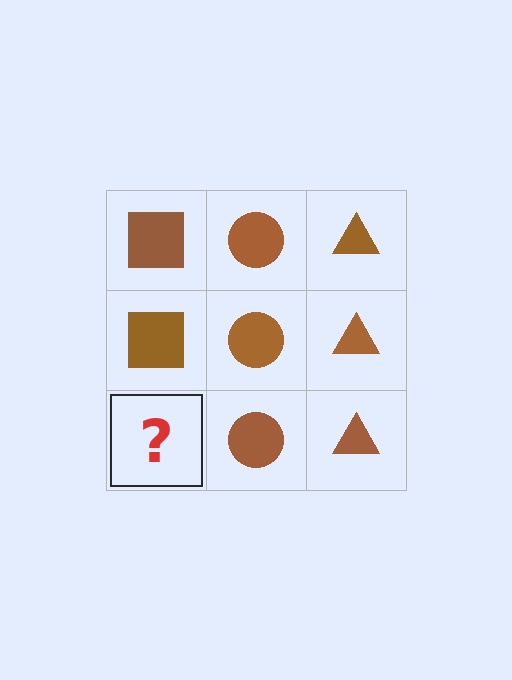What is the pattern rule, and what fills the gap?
The rule is that each column has a consistent shape. The gap should be filled with a brown square.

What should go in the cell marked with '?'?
The missing cell should contain a brown square.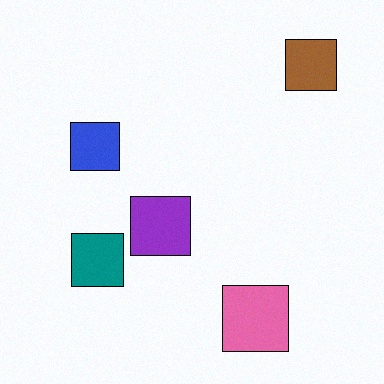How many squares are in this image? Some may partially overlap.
There are 5 squares.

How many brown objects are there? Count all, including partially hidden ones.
There is 1 brown object.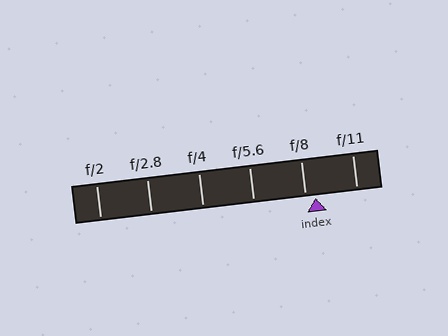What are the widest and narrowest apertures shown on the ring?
The widest aperture shown is f/2 and the narrowest is f/11.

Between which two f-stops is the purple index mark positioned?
The index mark is between f/8 and f/11.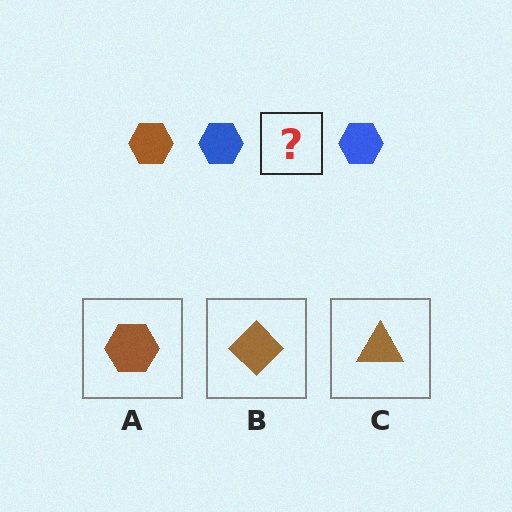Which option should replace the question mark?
Option A.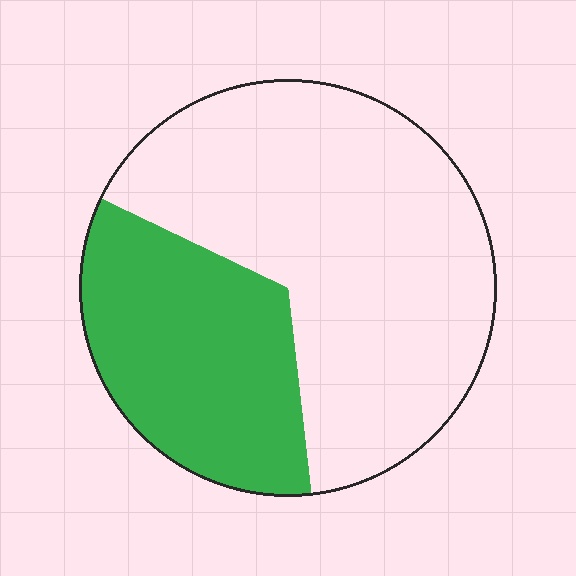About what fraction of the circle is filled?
About one third (1/3).